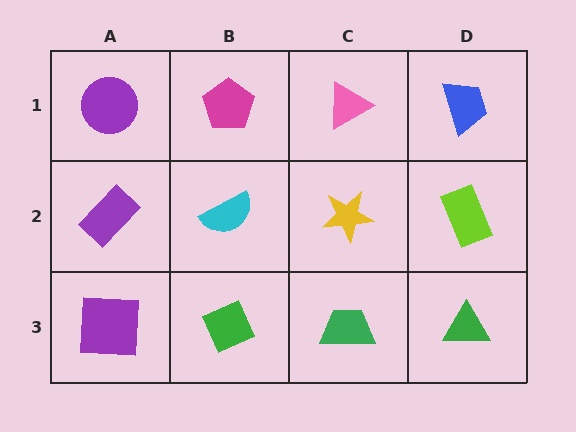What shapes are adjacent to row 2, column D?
A blue trapezoid (row 1, column D), a green triangle (row 3, column D), a yellow star (row 2, column C).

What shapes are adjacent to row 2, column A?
A purple circle (row 1, column A), a purple square (row 3, column A), a cyan semicircle (row 2, column B).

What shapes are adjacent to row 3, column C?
A yellow star (row 2, column C), a green diamond (row 3, column B), a green triangle (row 3, column D).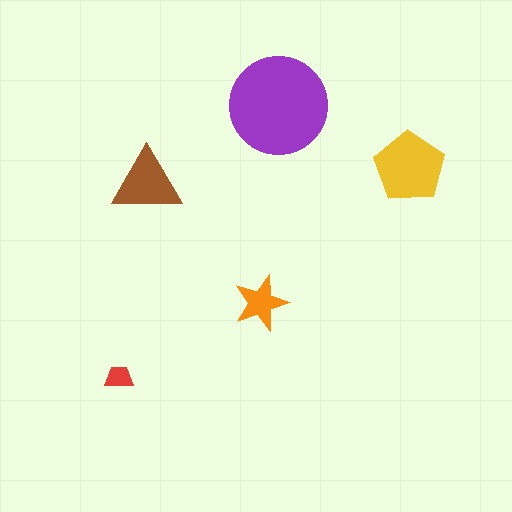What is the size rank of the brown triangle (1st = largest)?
3rd.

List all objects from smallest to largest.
The red trapezoid, the orange star, the brown triangle, the yellow pentagon, the purple circle.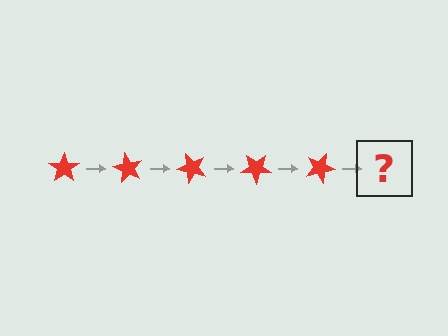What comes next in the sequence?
The next element should be a red star rotated 300 degrees.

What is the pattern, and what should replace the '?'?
The pattern is that the star rotates 60 degrees each step. The '?' should be a red star rotated 300 degrees.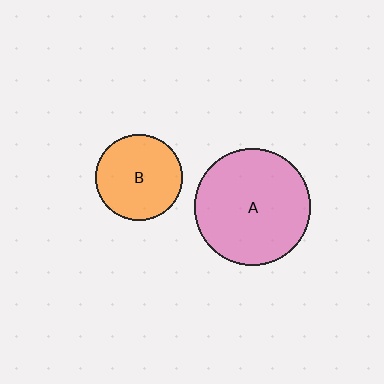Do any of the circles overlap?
No, none of the circles overlap.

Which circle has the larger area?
Circle A (pink).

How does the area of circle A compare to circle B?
Approximately 1.8 times.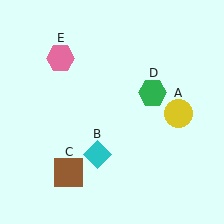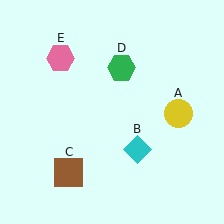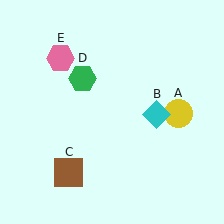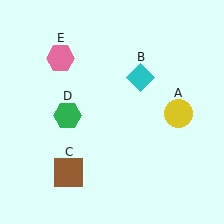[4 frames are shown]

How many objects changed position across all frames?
2 objects changed position: cyan diamond (object B), green hexagon (object D).